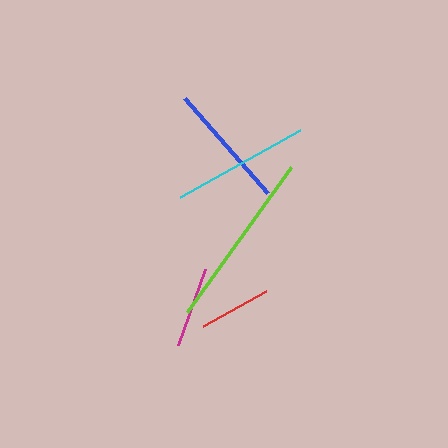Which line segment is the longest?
The lime line is the longest at approximately 179 pixels.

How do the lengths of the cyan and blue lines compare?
The cyan and blue lines are approximately the same length.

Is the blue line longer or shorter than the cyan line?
The cyan line is longer than the blue line.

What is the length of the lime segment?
The lime segment is approximately 179 pixels long.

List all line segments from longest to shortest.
From longest to shortest: lime, cyan, blue, magenta, red.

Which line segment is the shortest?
The red line is the shortest at approximately 72 pixels.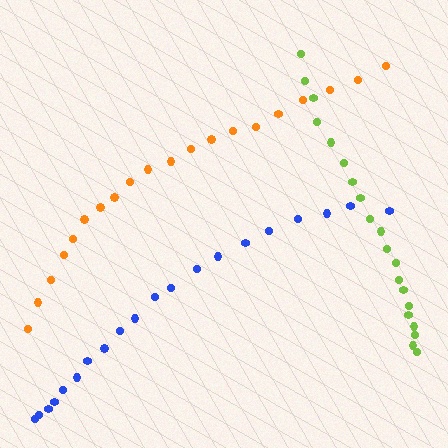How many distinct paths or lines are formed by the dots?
There are 3 distinct paths.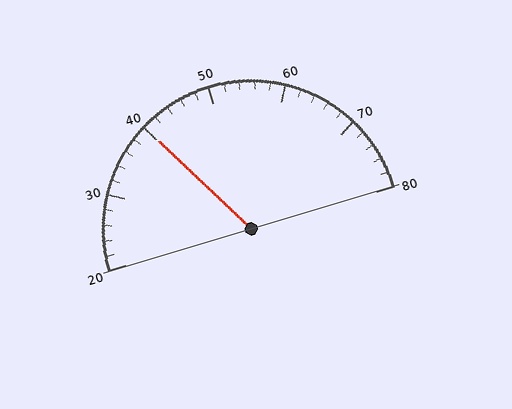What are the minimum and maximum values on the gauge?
The gauge ranges from 20 to 80.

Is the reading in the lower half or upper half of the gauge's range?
The reading is in the lower half of the range (20 to 80).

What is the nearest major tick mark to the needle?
The nearest major tick mark is 40.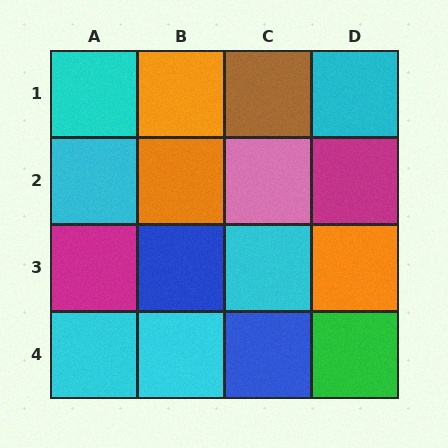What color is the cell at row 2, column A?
Cyan.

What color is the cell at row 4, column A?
Cyan.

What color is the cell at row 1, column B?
Orange.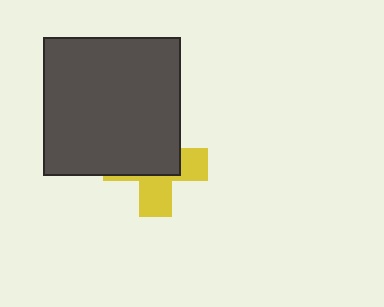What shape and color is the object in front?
The object in front is a dark gray square.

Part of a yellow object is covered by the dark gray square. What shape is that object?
It is a cross.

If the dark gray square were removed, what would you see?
You would see the complete yellow cross.